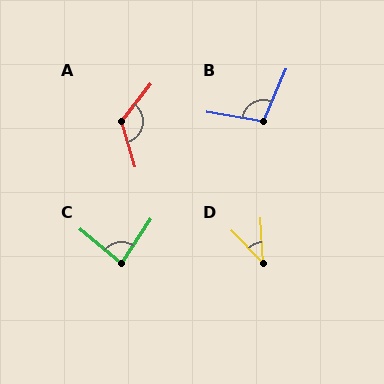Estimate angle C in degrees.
Approximately 83 degrees.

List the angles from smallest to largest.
D (40°), C (83°), B (104°), A (126°).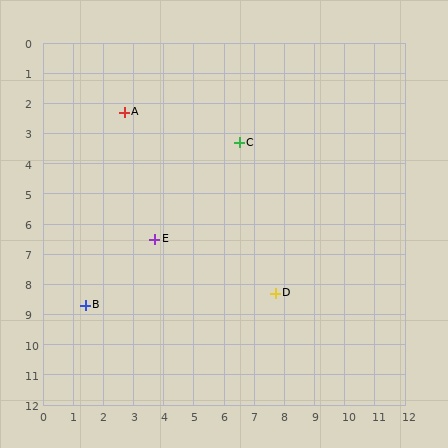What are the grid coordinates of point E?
Point E is at approximately (3.7, 6.5).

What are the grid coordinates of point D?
Point D is at approximately (7.7, 8.3).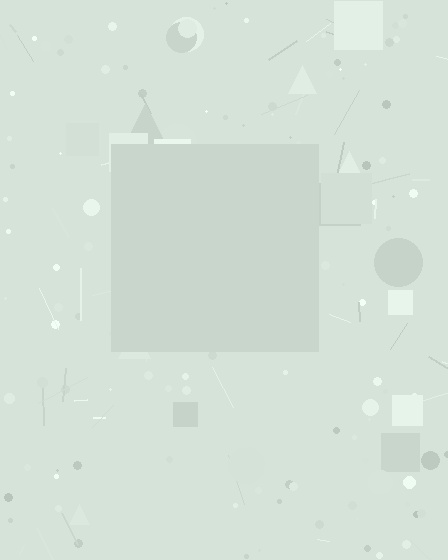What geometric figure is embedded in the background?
A square is embedded in the background.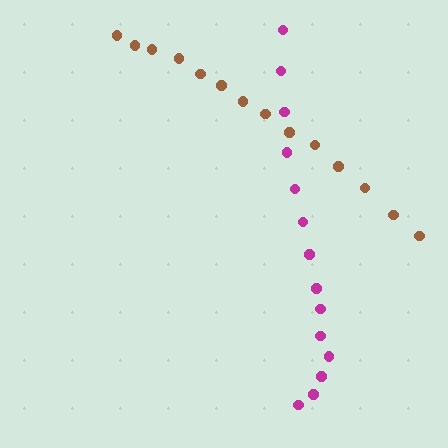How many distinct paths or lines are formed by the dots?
There are 2 distinct paths.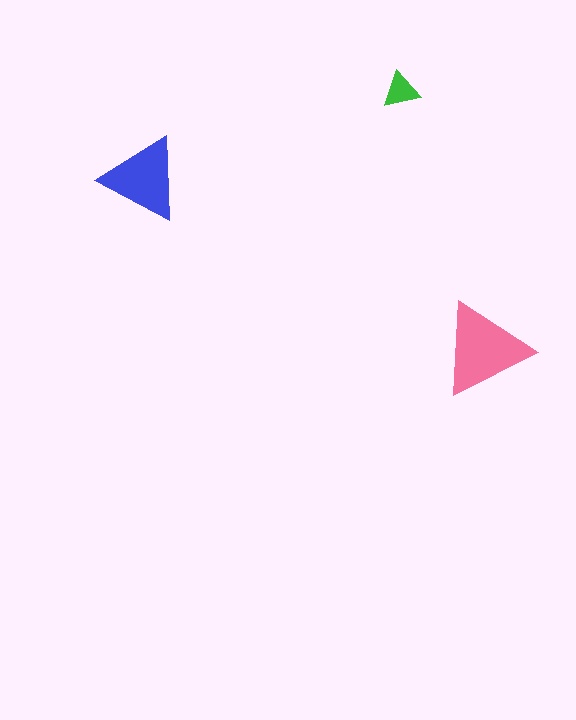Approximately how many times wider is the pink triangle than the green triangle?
About 2.5 times wider.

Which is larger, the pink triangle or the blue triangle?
The pink one.